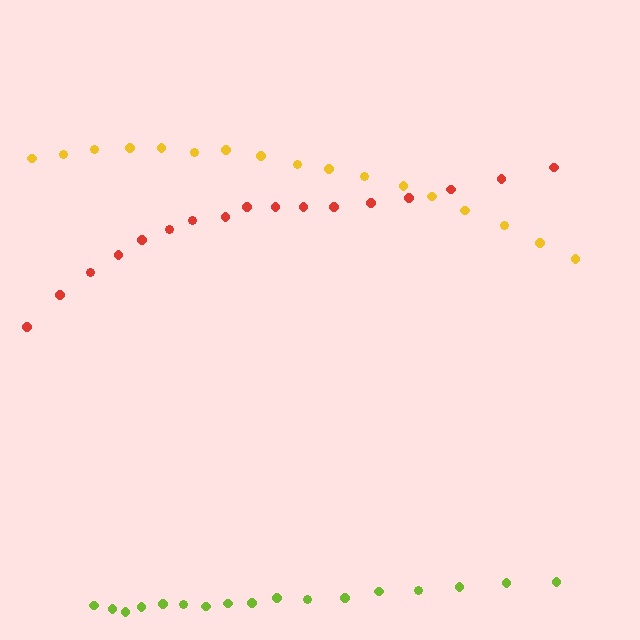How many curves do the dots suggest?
There are 3 distinct paths.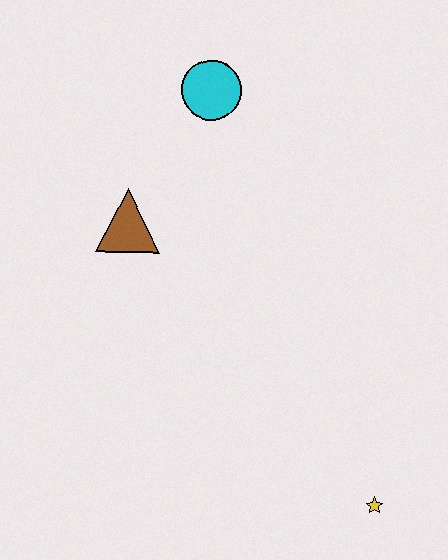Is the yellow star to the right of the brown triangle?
Yes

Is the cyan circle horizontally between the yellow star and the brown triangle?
Yes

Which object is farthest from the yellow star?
The cyan circle is farthest from the yellow star.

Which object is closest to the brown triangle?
The cyan circle is closest to the brown triangle.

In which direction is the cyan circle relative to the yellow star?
The cyan circle is above the yellow star.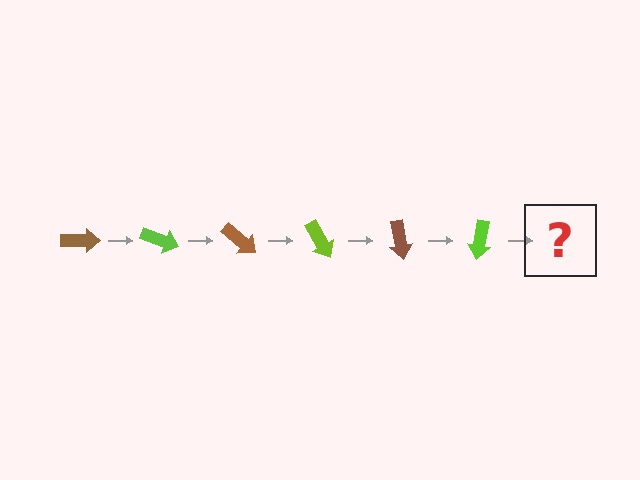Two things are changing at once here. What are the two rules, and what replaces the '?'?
The two rules are that it rotates 20 degrees each step and the color cycles through brown and lime. The '?' should be a brown arrow, rotated 120 degrees from the start.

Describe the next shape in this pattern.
It should be a brown arrow, rotated 120 degrees from the start.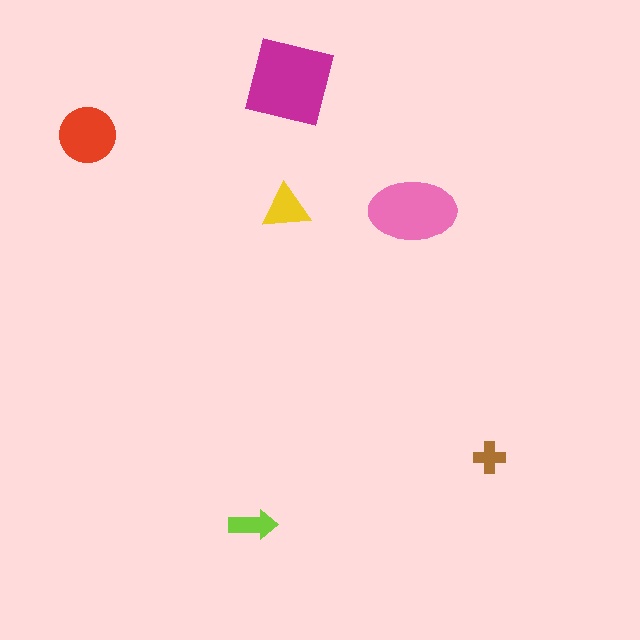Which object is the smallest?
The brown cross.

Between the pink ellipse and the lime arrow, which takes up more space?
The pink ellipse.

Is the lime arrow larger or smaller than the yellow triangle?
Smaller.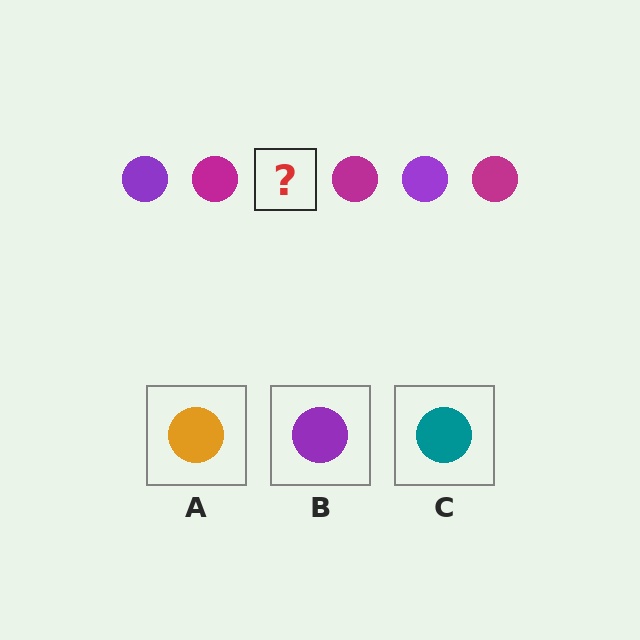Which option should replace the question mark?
Option B.